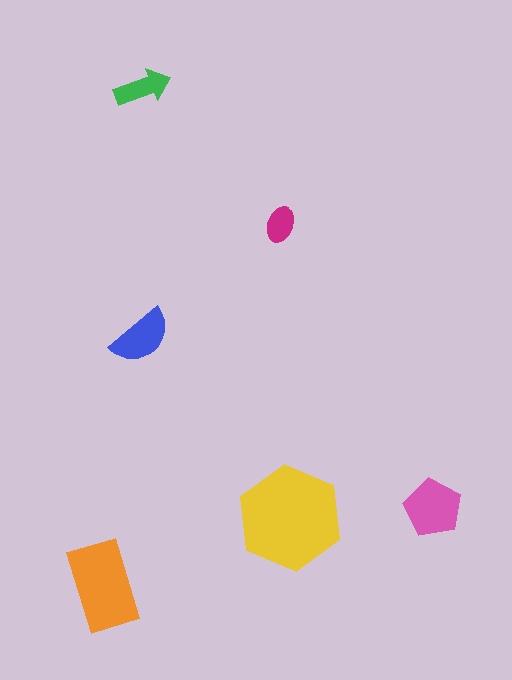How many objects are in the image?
There are 6 objects in the image.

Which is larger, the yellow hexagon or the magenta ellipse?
The yellow hexagon.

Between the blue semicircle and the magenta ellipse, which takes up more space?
The blue semicircle.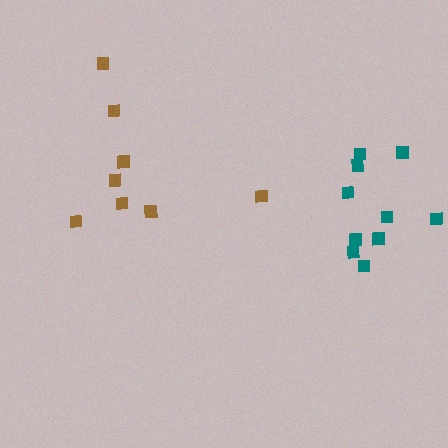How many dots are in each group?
Group 1: 8 dots, Group 2: 10 dots (18 total).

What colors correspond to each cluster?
The clusters are colored: brown, teal.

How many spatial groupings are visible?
There are 2 spatial groupings.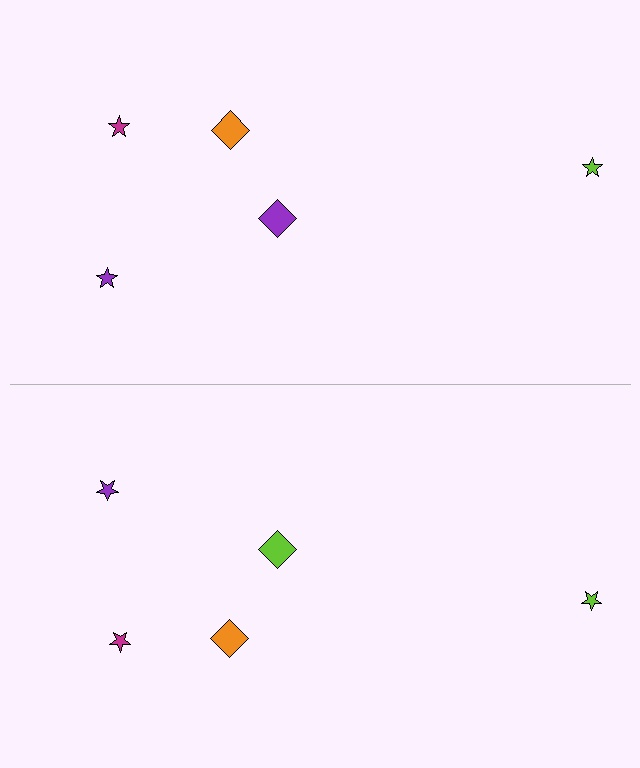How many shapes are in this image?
There are 10 shapes in this image.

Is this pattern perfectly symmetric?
No, the pattern is not perfectly symmetric. The lime diamond on the bottom side breaks the symmetry — its mirror counterpart is purple.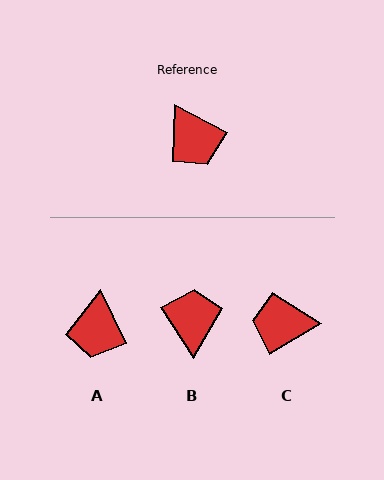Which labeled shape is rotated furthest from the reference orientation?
B, about 151 degrees away.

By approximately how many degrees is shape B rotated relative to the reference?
Approximately 151 degrees counter-clockwise.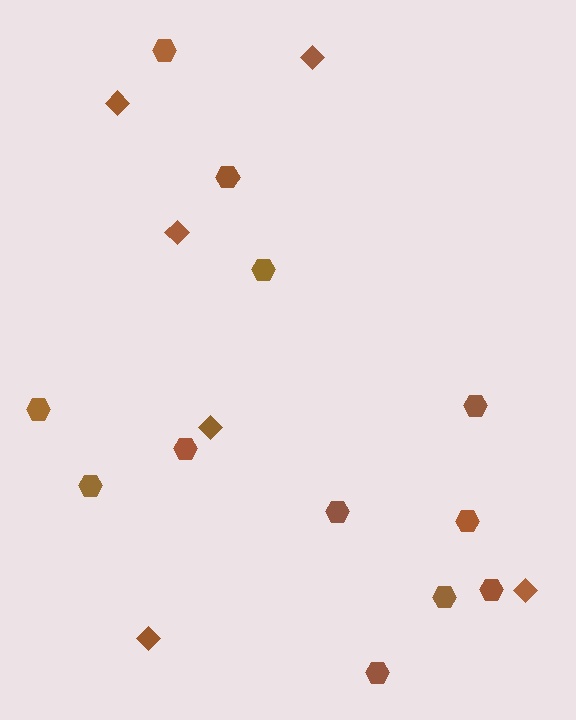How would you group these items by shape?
There are 2 groups: one group of hexagons (12) and one group of diamonds (6).